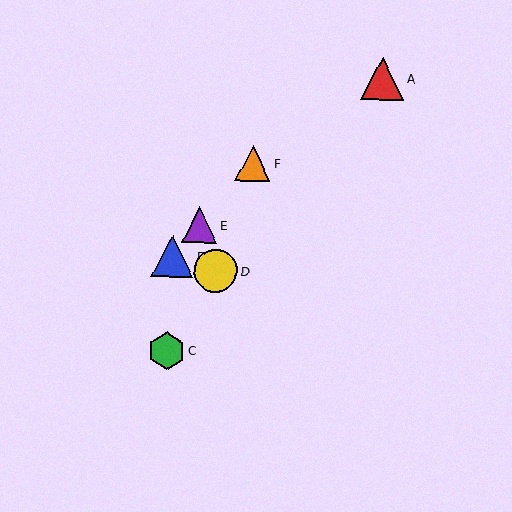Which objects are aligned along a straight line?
Objects B, E, F are aligned along a straight line.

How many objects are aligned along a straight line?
3 objects (B, E, F) are aligned along a straight line.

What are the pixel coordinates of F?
Object F is at (253, 163).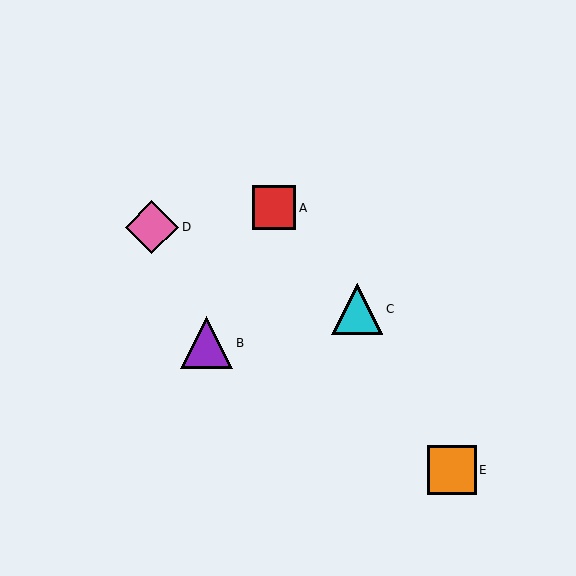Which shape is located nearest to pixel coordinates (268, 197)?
The red square (labeled A) at (274, 208) is nearest to that location.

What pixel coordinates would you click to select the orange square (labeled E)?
Click at (452, 470) to select the orange square E.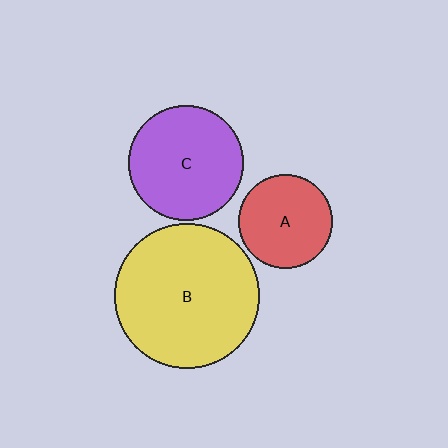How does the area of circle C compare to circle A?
Approximately 1.5 times.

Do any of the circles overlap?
No, none of the circles overlap.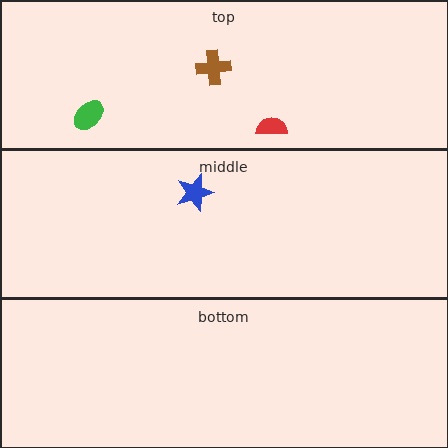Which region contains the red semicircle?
The top region.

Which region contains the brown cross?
The top region.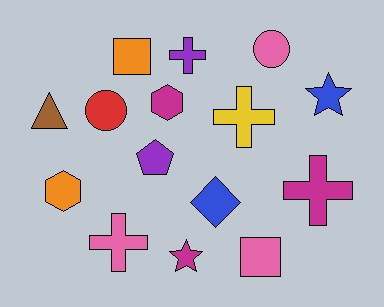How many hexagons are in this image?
There are 2 hexagons.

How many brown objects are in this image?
There is 1 brown object.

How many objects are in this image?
There are 15 objects.